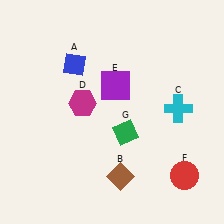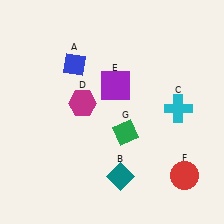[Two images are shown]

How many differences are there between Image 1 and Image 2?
There is 1 difference between the two images.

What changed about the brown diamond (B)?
In Image 1, B is brown. In Image 2, it changed to teal.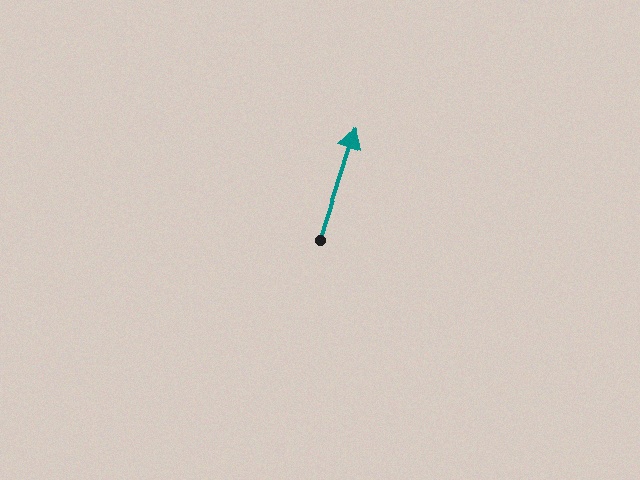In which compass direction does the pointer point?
North.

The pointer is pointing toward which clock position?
Roughly 1 o'clock.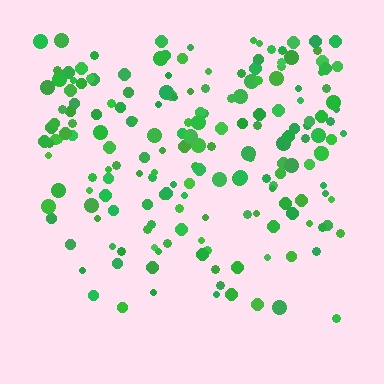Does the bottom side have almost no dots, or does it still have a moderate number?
Still a moderate number, just noticeably fewer than the top.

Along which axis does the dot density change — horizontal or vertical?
Vertical.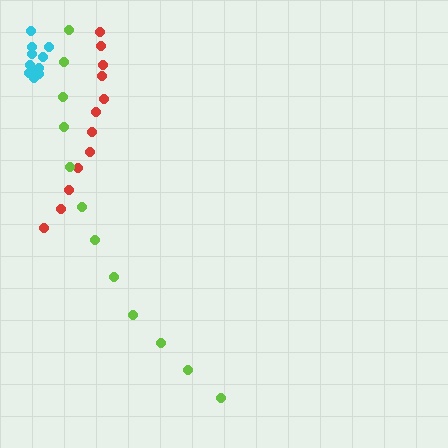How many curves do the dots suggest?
There are 3 distinct paths.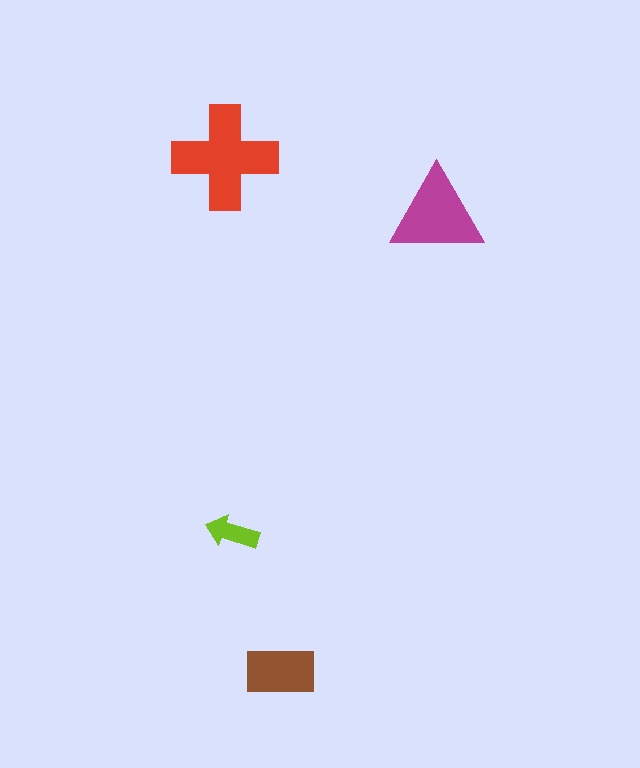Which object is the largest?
The red cross.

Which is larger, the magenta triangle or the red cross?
The red cross.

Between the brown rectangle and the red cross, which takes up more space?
The red cross.